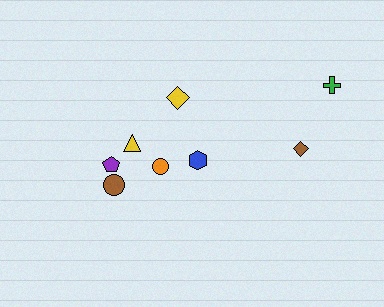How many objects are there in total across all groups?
There are 8 objects.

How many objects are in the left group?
There are 5 objects.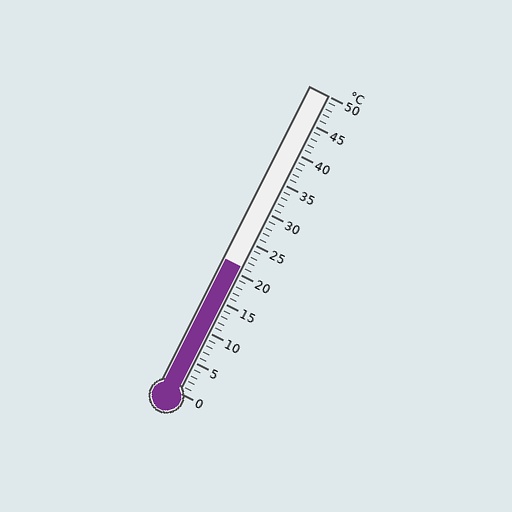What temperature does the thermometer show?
The thermometer shows approximately 21°C.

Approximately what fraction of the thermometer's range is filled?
The thermometer is filled to approximately 40% of its range.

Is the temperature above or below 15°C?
The temperature is above 15°C.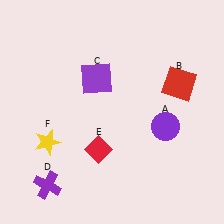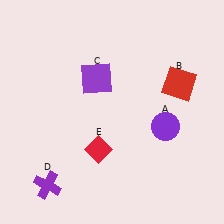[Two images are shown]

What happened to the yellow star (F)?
The yellow star (F) was removed in Image 2. It was in the bottom-left area of Image 1.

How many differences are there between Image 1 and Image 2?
There is 1 difference between the two images.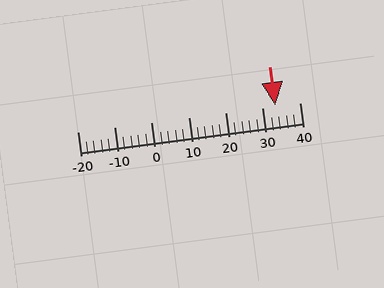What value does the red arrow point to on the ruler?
The red arrow points to approximately 33.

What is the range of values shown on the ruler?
The ruler shows values from -20 to 40.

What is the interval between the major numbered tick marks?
The major tick marks are spaced 10 units apart.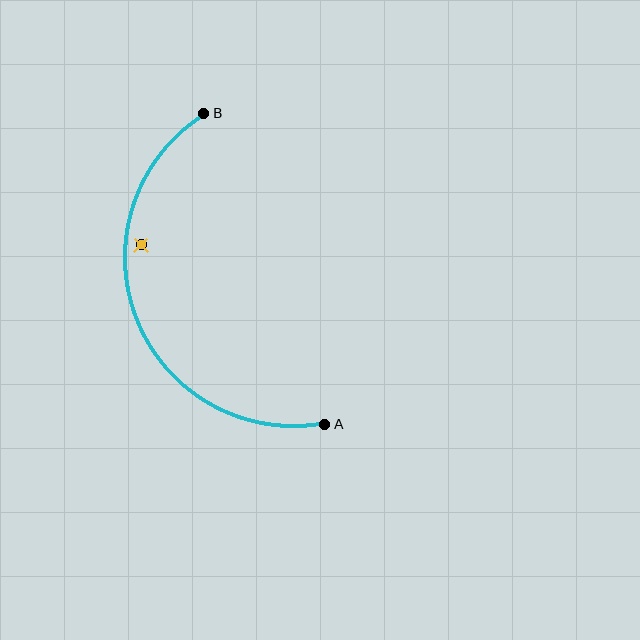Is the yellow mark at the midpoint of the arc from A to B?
No — the yellow mark does not lie on the arc at all. It sits slightly inside the curve.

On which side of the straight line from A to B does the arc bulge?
The arc bulges to the left of the straight line connecting A and B.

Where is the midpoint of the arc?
The arc midpoint is the point on the curve farthest from the straight line joining A and B. It sits to the left of that line.